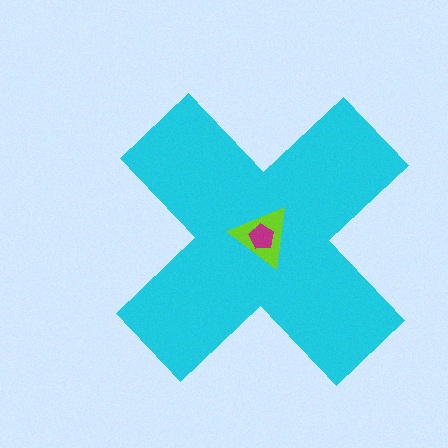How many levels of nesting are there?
3.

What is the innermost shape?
The magenta pentagon.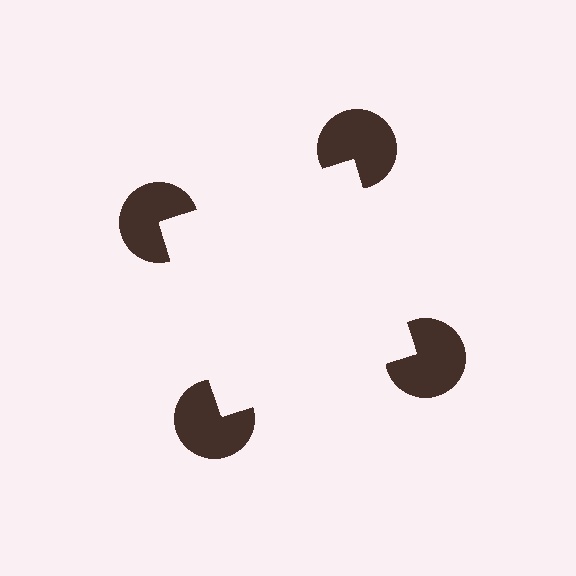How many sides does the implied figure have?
4 sides.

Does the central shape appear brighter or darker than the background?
It typically appears slightly brighter than the background, even though no actual brightness change is drawn.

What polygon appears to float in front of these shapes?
An illusory square — its edges are inferred from the aligned wedge cuts in the pac-man discs, not physically drawn.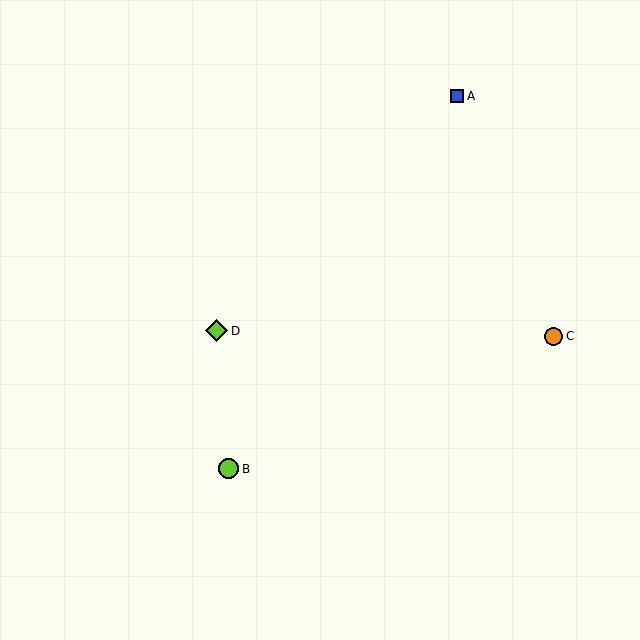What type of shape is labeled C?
Shape C is an orange circle.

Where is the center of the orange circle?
The center of the orange circle is at (554, 336).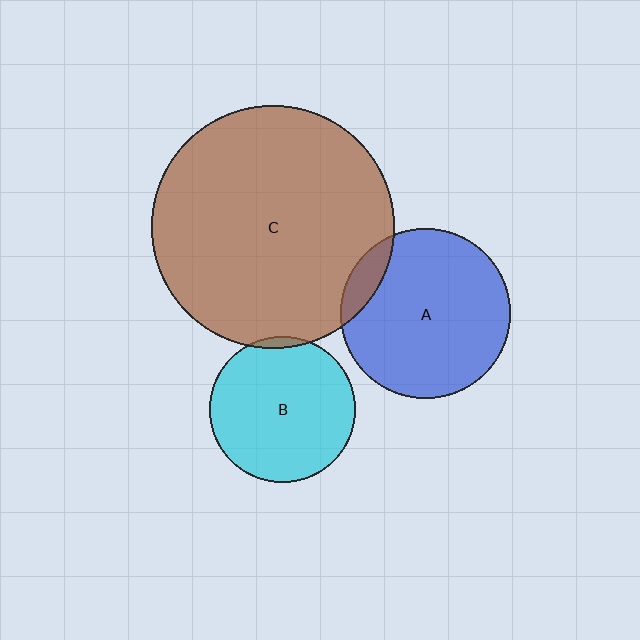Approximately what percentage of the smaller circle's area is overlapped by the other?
Approximately 10%.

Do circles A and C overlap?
Yes.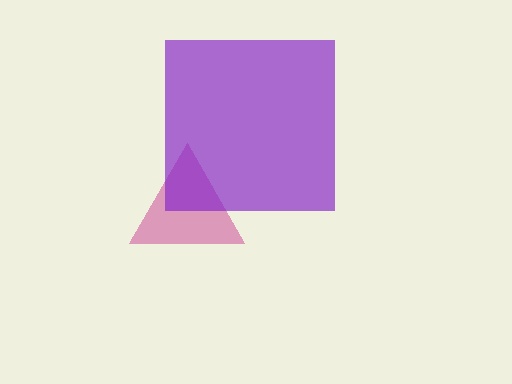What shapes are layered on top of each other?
The layered shapes are: a magenta triangle, a purple square.